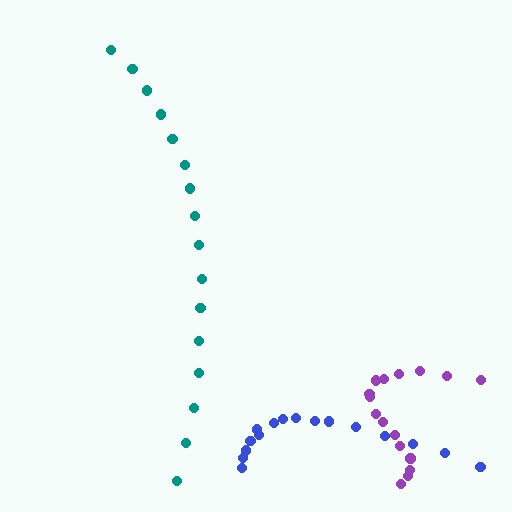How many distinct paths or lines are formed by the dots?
There are 3 distinct paths.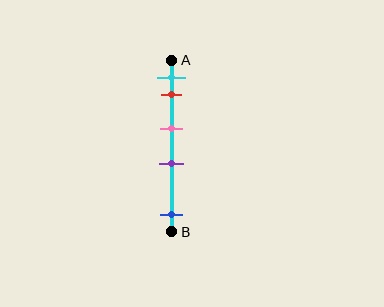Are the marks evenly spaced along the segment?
No, the marks are not evenly spaced.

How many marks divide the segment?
There are 5 marks dividing the segment.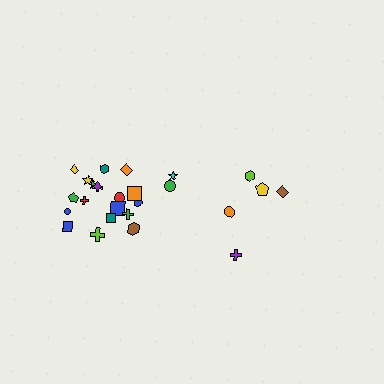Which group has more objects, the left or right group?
The left group.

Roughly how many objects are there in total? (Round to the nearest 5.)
Roughly 25 objects in total.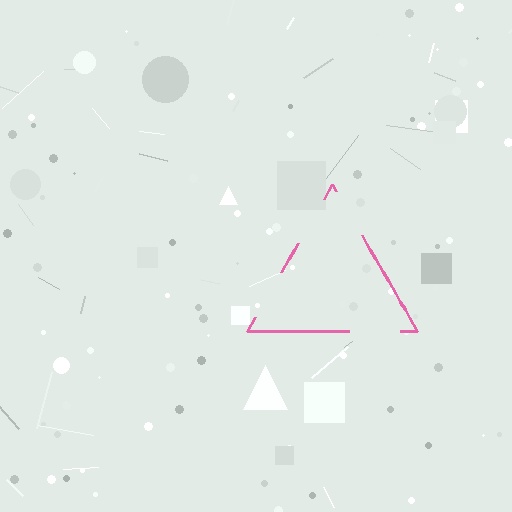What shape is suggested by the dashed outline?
The dashed outline suggests a triangle.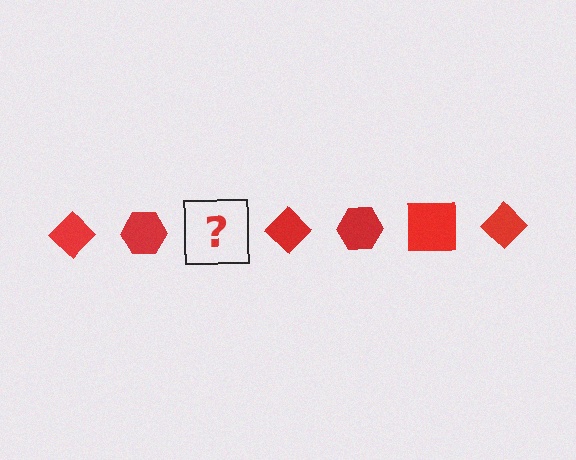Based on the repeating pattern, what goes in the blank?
The blank should be a red square.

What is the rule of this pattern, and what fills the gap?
The rule is that the pattern cycles through diamond, hexagon, square shapes in red. The gap should be filled with a red square.